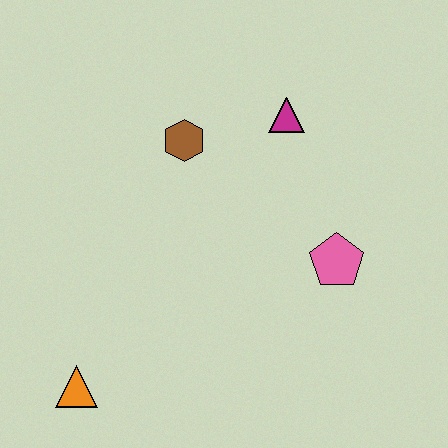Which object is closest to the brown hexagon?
The magenta triangle is closest to the brown hexagon.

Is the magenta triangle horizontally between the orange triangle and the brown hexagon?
No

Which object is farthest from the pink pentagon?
The orange triangle is farthest from the pink pentagon.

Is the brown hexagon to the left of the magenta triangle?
Yes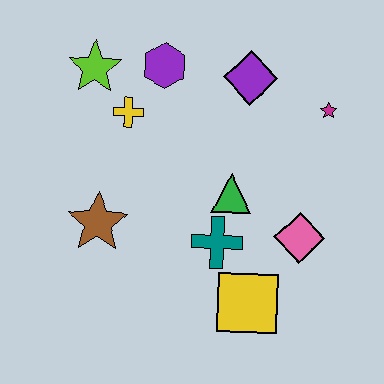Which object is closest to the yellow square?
The teal cross is closest to the yellow square.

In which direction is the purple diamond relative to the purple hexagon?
The purple diamond is to the right of the purple hexagon.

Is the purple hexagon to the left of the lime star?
No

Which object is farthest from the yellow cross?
The yellow square is farthest from the yellow cross.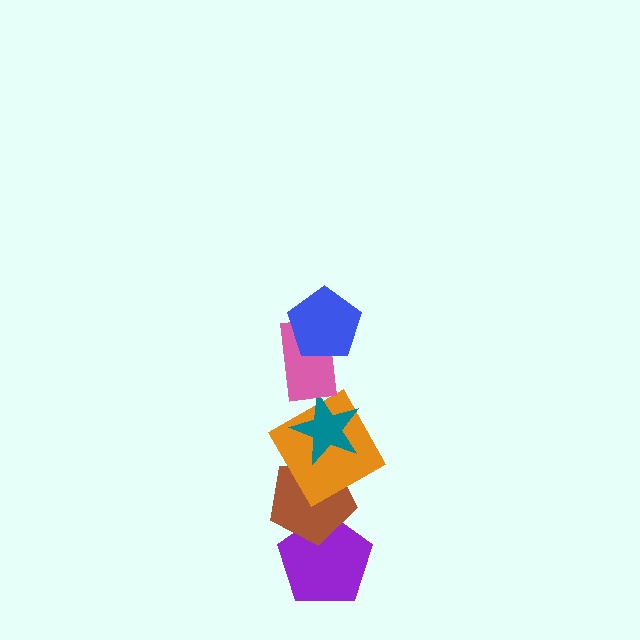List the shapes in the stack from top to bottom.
From top to bottom: the blue pentagon, the pink rectangle, the teal star, the orange diamond, the brown pentagon, the purple pentagon.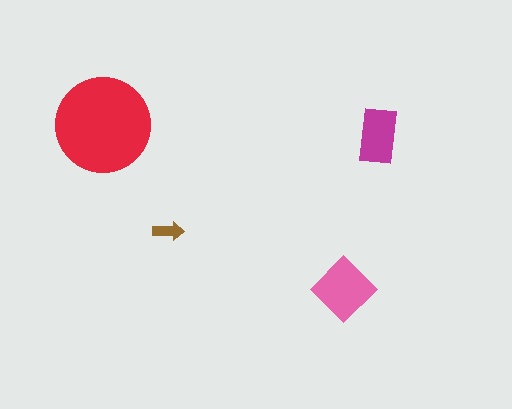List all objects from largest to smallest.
The red circle, the pink diamond, the magenta rectangle, the brown arrow.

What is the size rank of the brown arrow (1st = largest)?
4th.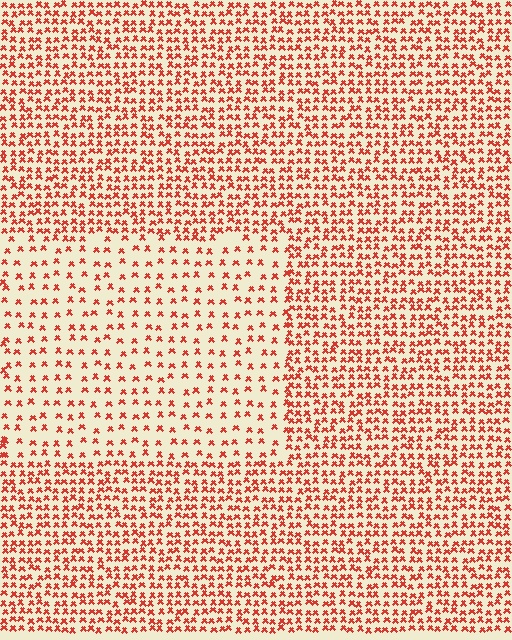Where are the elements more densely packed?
The elements are more densely packed outside the rectangle boundary.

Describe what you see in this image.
The image contains small red elements arranged at two different densities. A rectangle-shaped region is visible where the elements are less densely packed than the surrounding area.